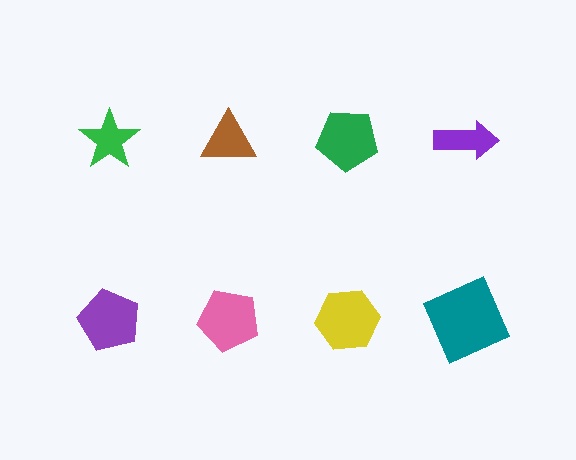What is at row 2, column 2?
A pink pentagon.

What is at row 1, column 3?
A green pentagon.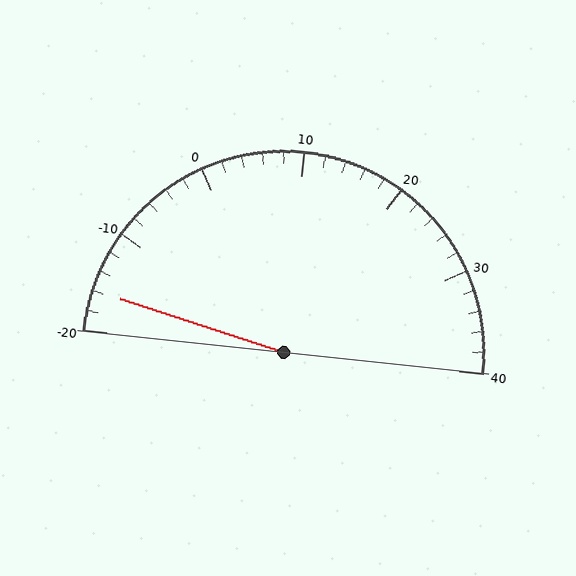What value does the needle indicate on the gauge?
The needle indicates approximately -16.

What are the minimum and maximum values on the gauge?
The gauge ranges from -20 to 40.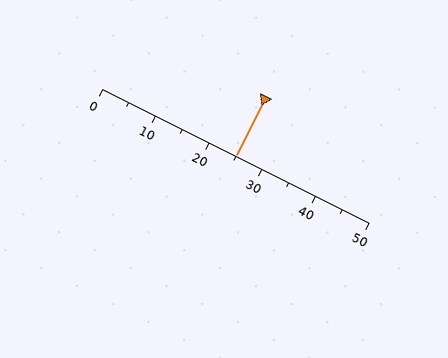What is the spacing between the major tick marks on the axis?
The major ticks are spaced 10 apart.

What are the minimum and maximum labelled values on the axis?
The axis runs from 0 to 50.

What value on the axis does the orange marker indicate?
The marker indicates approximately 25.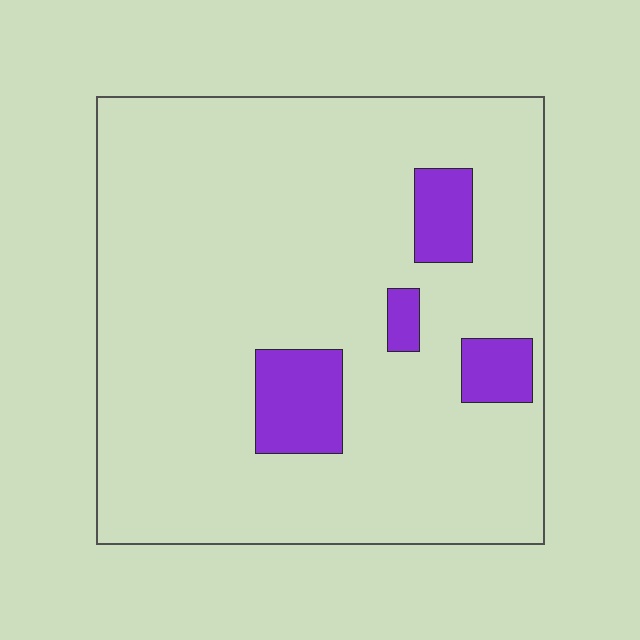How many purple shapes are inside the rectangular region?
4.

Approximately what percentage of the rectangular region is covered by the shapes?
Approximately 10%.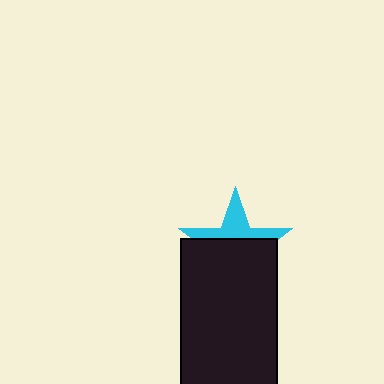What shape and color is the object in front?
The object in front is a black rectangle.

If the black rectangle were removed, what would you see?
You would see the complete cyan star.